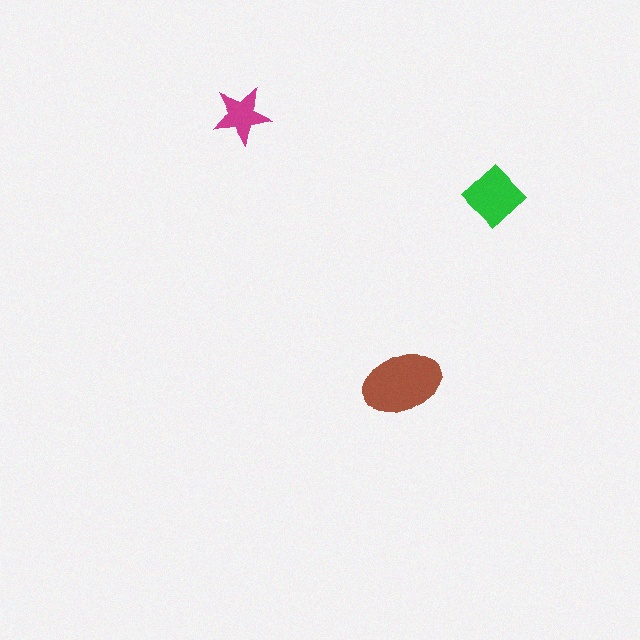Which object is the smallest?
The magenta star.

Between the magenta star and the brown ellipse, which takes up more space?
The brown ellipse.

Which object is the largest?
The brown ellipse.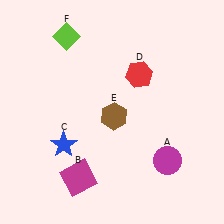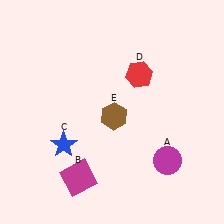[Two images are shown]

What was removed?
The lime diamond (F) was removed in Image 2.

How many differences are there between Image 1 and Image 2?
There is 1 difference between the two images.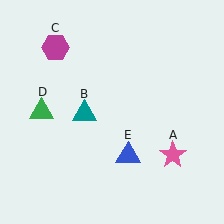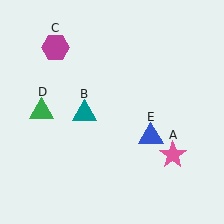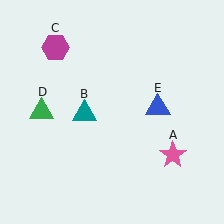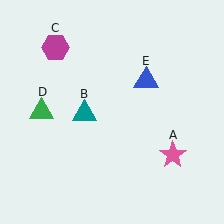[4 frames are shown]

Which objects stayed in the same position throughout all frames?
Pink star (object A) and teal triangle (object B) and magenta hexagon (object C) and green triangle (object D) remained stationary.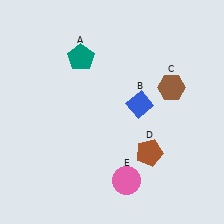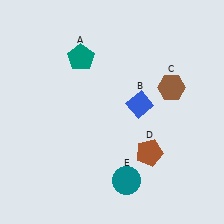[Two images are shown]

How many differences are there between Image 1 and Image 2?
There is 1 difference between the two images.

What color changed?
The circle (E) changed from pink in Image 1 to teal in Image 2.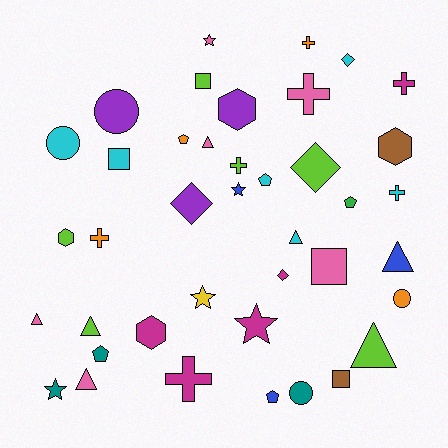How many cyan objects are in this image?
There are 6 cyan objects.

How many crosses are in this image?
There are 7 crosses.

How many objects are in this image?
There are 40 objects.